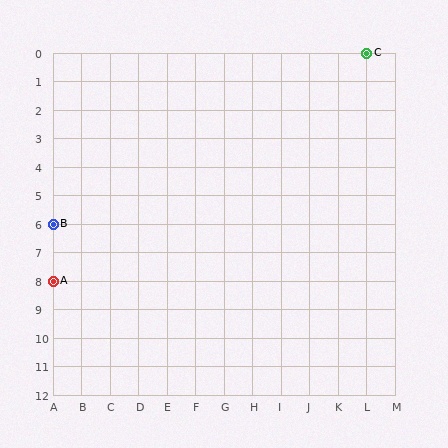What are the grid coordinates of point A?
Point A is at grid coordinates (A, 8).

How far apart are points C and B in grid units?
Points C and B are 11 columns and 6 rows apart (about 12.5 grid units diagonally).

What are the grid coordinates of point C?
Point C is at grid coordinates (L, 0).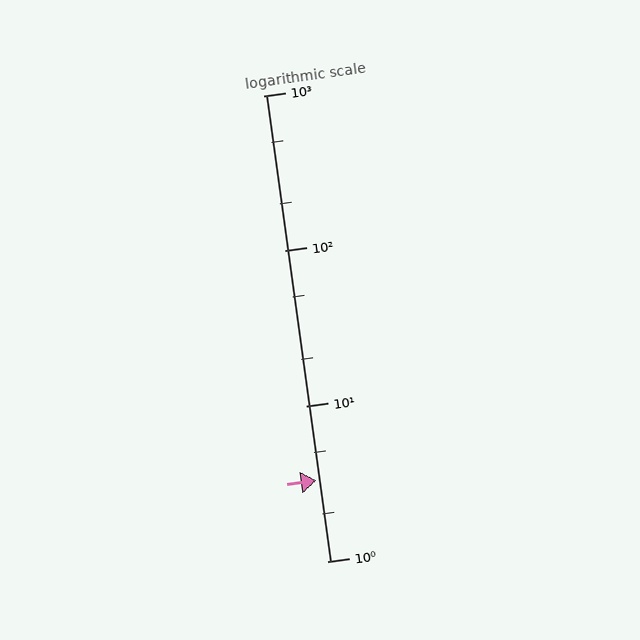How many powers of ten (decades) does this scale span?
The scale spans 3 decades, from 1 to 1000.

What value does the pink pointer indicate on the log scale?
The pointer indicates approximately 3.3.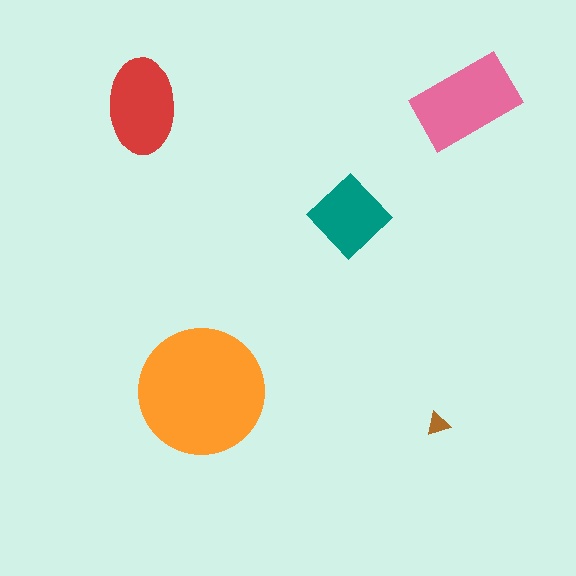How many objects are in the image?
There are 5 objects in the image.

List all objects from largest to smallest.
The orange circle, the pink rectangle, the red ellipse, the teal diamond, the brown triangle.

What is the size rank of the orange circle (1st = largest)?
1st.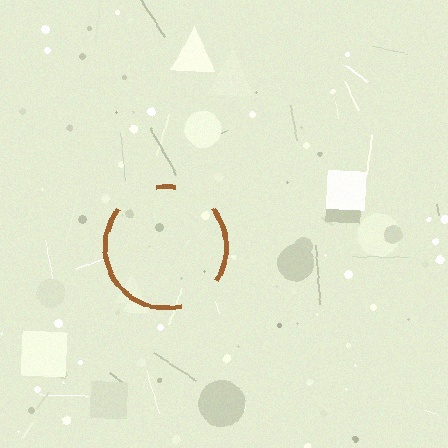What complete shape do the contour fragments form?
The contour fragments form a circle.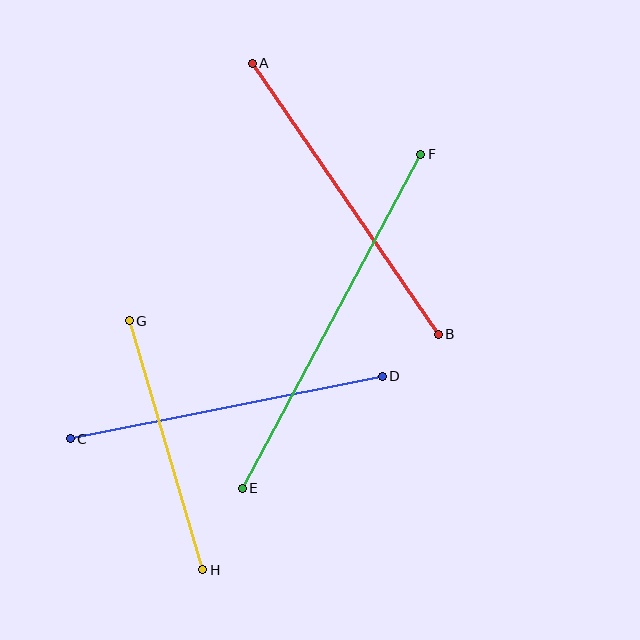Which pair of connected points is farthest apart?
Points E and F are farthest apart.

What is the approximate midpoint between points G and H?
The midpoint is at approximately (166, 445) pixels.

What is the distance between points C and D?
The distance is approximately 318 pixels.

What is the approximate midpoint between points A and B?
The midpoint is at approximately (345, 199) pixels.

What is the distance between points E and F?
The distance is approximately 378 pixels.